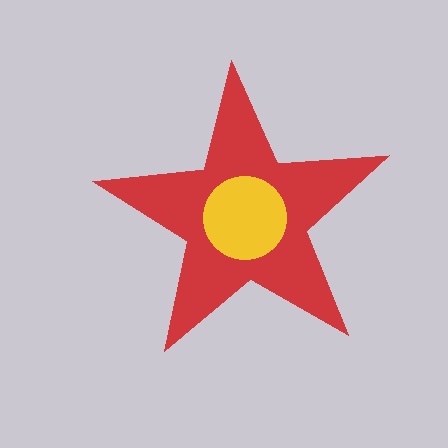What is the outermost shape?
The red star.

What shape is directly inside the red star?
The yellow circle.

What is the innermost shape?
The yellow circle.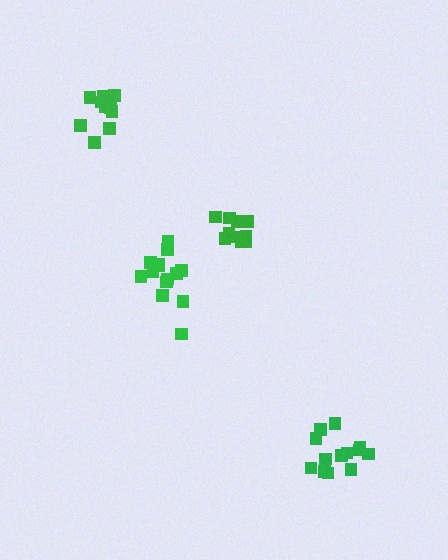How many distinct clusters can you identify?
There are 4 distinct clusters.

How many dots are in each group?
Group 1: 12 dots, Group 2: 11 dots, Group 3: 13 dots, Group 4: 14 dots (50 total).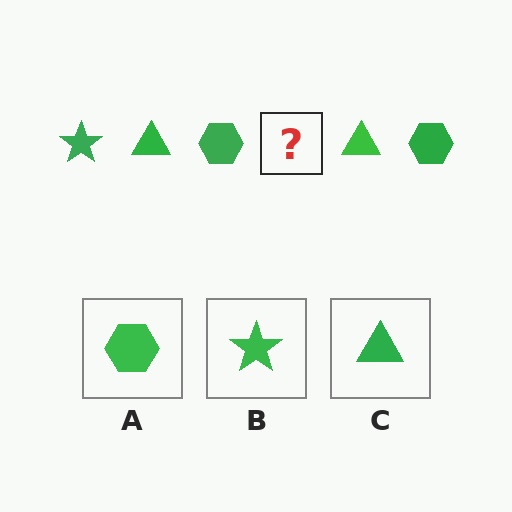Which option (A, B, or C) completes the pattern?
B.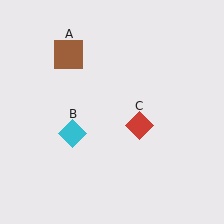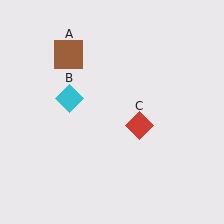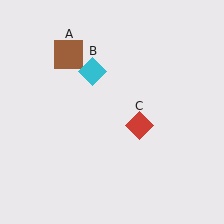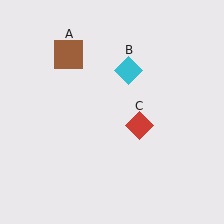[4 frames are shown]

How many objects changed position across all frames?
1 object changed position: cyan diamond (object B).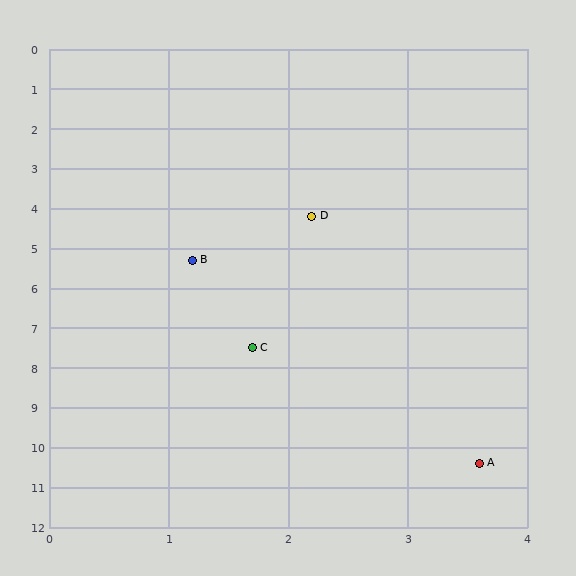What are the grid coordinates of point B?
Point B is at approximately (1.2, 5.3).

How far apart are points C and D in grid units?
Points C and D are about 3.3 grid units apart.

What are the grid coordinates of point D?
Point D is at approximately (2.2, 4.2).